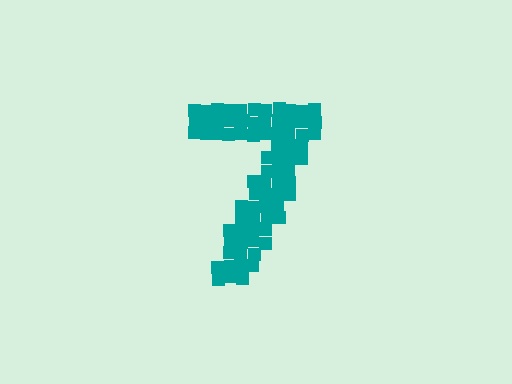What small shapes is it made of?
It is made of small squares.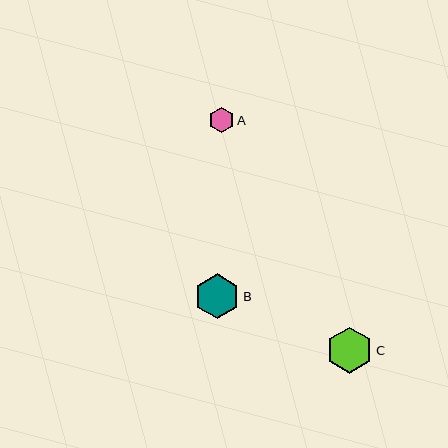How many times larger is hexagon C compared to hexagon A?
Hexagon C is approximately 1.8 times the size of hexagon A.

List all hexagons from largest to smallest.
From largest to smallest: C, B, A.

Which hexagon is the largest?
Hexagon C is the largest with a size of approximately 46 pixels.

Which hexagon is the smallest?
Hexagon A is the smallest with a size of approximately 25 pixels.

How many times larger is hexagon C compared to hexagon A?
Hexagon C is approximately 1.8 times the size of hexagon A.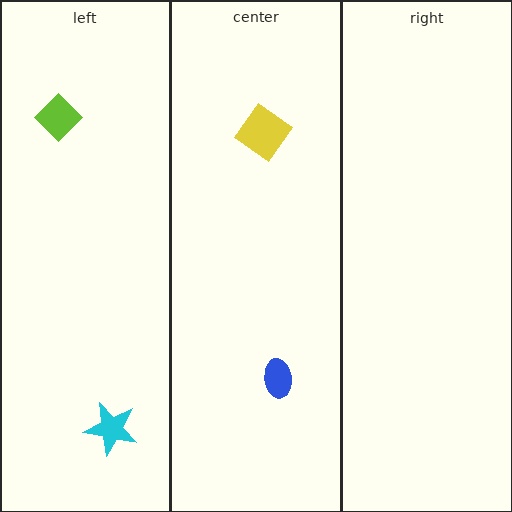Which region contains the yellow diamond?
The center region.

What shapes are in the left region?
The cyan star, the lime diamond.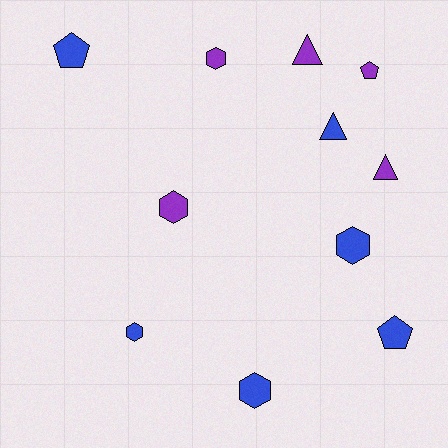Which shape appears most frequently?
Hexagon, with 5 objects.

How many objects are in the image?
There are 11 objects.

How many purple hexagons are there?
There are 2 purple hexagons.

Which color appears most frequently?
Blue, with 6 objects.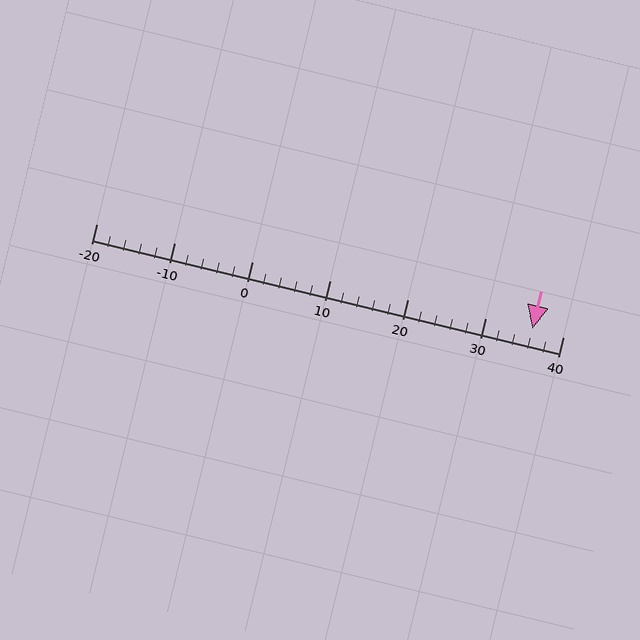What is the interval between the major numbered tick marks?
The major tick marks are spaced 10 units apart.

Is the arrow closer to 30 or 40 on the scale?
The arrow is closer to 40.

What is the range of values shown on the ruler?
The ruler shows values from -20 to 40.